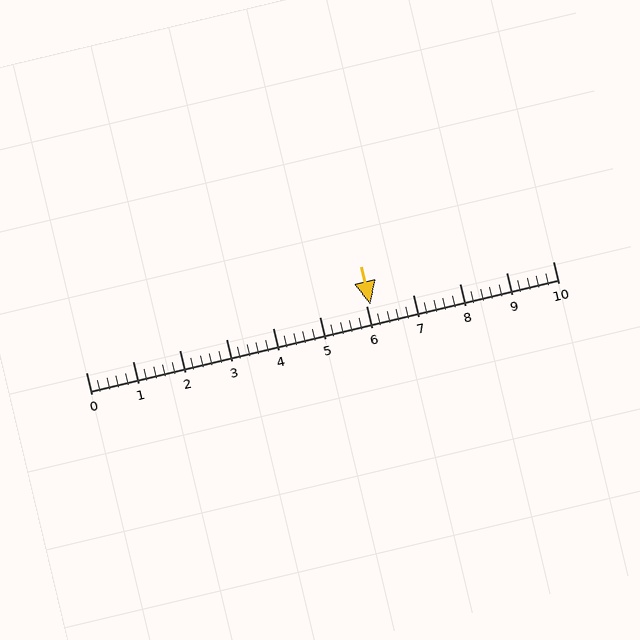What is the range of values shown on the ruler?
The ruler shows values from 0 to 10.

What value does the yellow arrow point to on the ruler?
The yellow arrow points to approximately 6.1.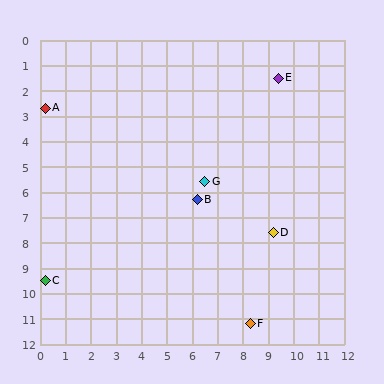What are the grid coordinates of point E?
Point E is at approximately (9.4, 1.5).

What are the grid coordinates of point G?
Point G is at approximately (6.5, 5.6).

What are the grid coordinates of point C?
Point C is at approximately (0.2, 9.5).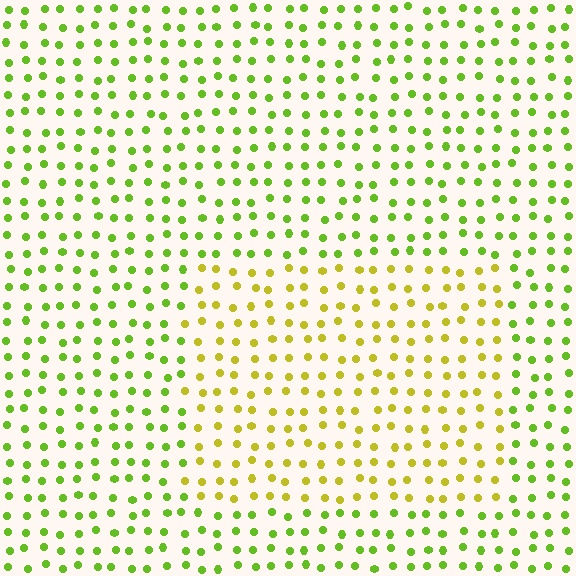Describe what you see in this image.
The image is filled with small lime elements in a uniform arrangement. A rectangle-shaped region is visible where the elements are tinted to a slightly different hue, forming a subtle color boundary.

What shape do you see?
I see a rectangle.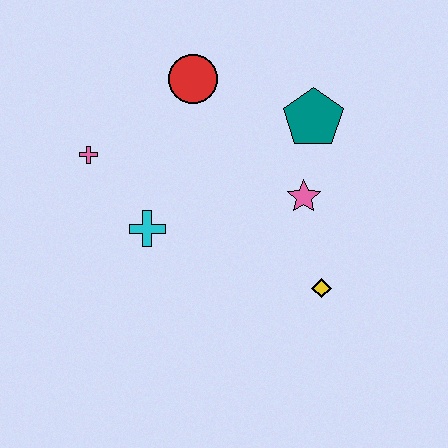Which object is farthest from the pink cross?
The yellow diamond is farthest from the pink cross.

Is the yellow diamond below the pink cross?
Yes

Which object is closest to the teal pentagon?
The pink star is closest to the teal pentagon.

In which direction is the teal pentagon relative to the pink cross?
The teal pentagon is to the right of the pink cross.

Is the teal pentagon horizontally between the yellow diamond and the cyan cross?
Yes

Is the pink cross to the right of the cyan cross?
No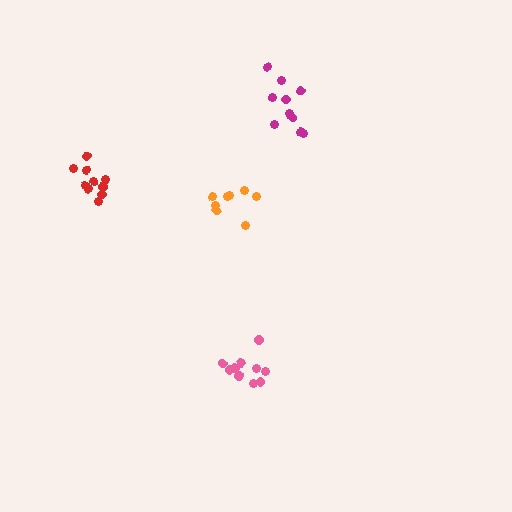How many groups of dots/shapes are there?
There are 4 groups.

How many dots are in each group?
Group 1: 8 dots, Group 2: 10 dots, Group 3: 11 dots, Group 4: 10 dots (39 total).